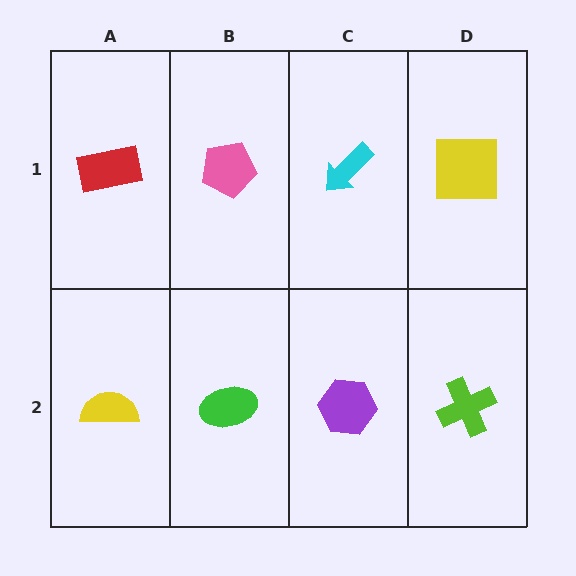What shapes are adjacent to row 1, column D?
A lime cross (row 2, column D), a cyan arrow (row 1, column C).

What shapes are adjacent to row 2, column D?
A yellow square (row 1, column D), a purple hexagon (row 2, column C).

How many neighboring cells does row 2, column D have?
2.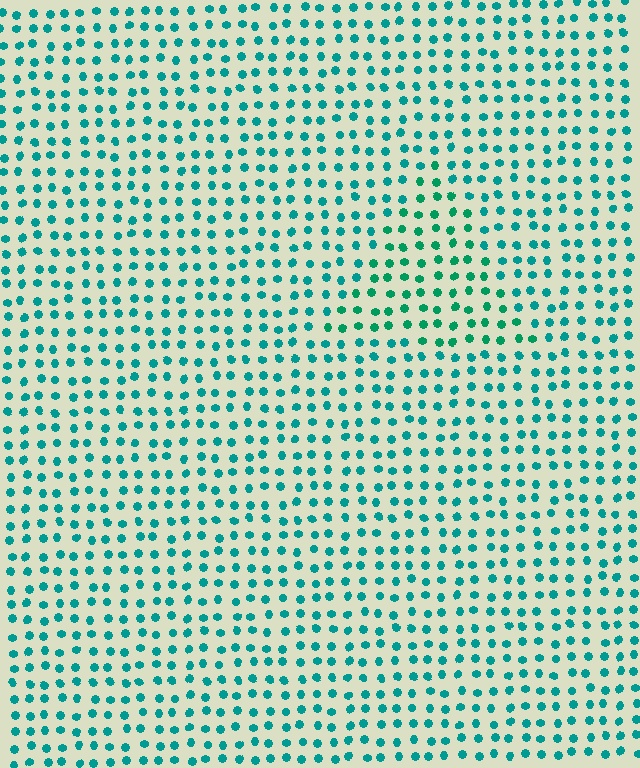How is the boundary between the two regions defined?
The boundary is defined purely by a slight shift in hue (about 21 degrees). Spacing, size, and orientation are identical on both sides.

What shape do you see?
I see a triangle.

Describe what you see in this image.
The image is filled with small teal elements in a uniform arrangement. A triangle-shaped region is visible where the elements are tinted to a slightly different hue, forming a subtle color boundary.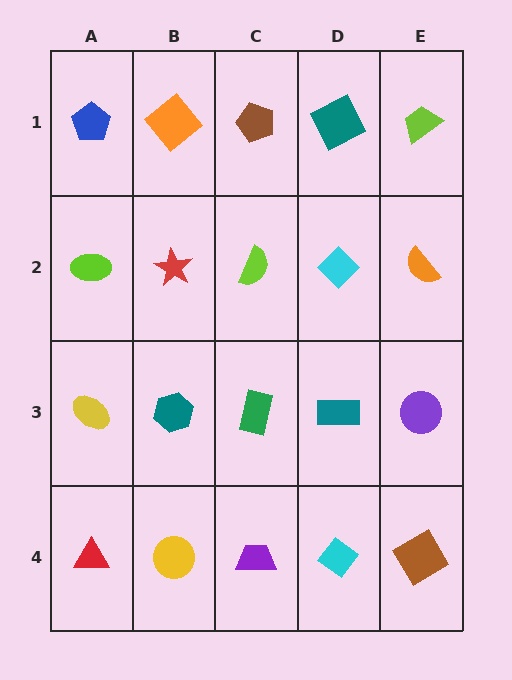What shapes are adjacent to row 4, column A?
A yellow ellipse (row 3, column A), a yellow circle (row 4, column B).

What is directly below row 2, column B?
A teal hexagon.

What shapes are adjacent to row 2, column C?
A brown pentagon (row 1, column C), a green rectangle (row 3, column C), a red star (row 2, column B), a cyan diamond (row 2, column D).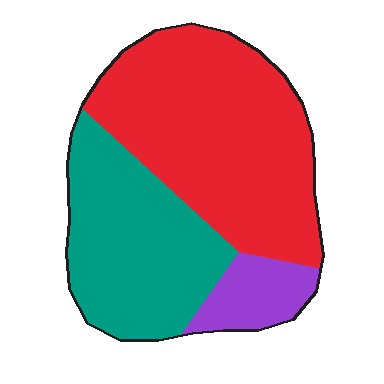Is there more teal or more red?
Red.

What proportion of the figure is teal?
Teal takes up about three eighths (3/8) of the figure.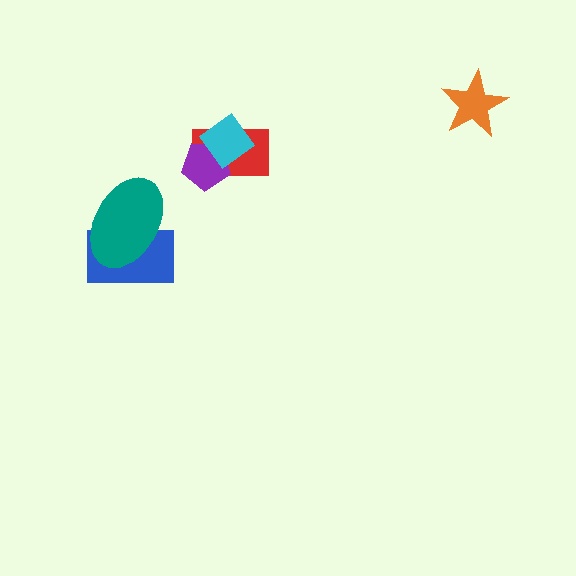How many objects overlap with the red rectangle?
2 objects overlap with the red rectangle.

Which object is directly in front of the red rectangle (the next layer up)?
The purple pentagon is directly in front of the red rectangle.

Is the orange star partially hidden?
No, no other shape covers it.